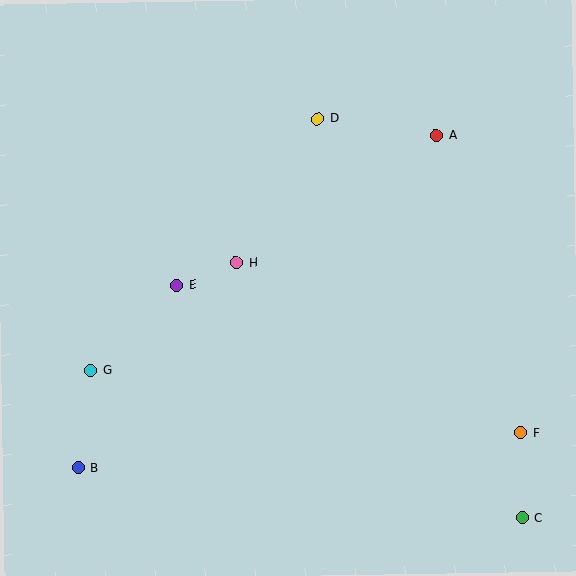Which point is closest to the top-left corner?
Point E is closest to the top-left corner.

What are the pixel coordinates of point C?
Point C is at (522, 518).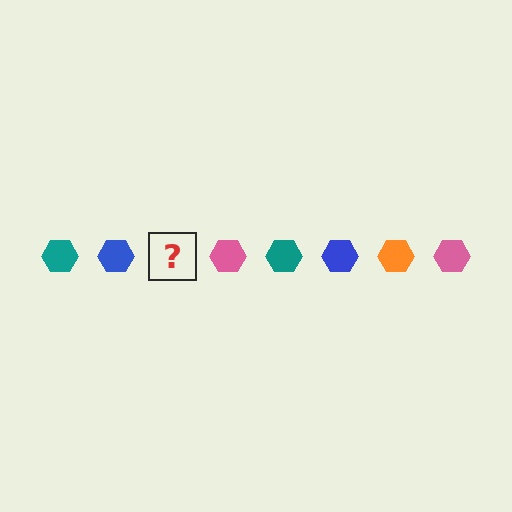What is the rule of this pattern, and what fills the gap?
The rule is that the pattern cycles through teal, blue, orange, pink hexagons. The gap should be filled with an orange hexagon.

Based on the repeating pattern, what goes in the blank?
The blank should be an orange hexagon.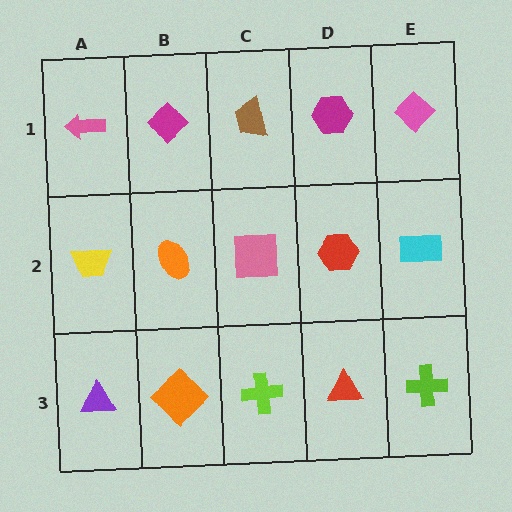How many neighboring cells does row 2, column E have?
3.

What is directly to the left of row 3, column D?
A lime cross.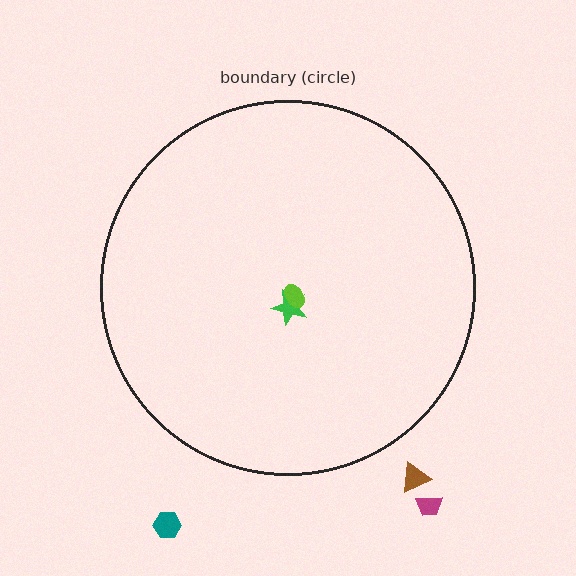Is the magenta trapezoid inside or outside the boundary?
Outside.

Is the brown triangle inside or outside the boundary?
Outside.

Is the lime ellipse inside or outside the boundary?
Inside.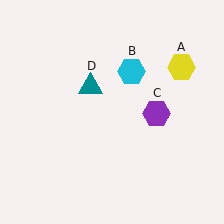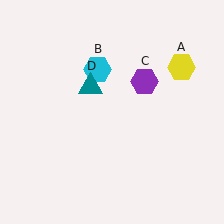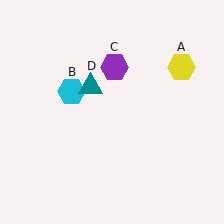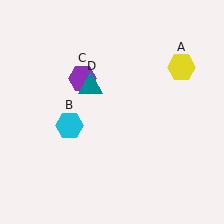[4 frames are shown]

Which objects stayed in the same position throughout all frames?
Yellow hexagon (object A) and teal triangle (object D) remained stationary.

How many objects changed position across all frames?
2 objects changed position: cyan hexagon (object B), purple hexagon (object C).